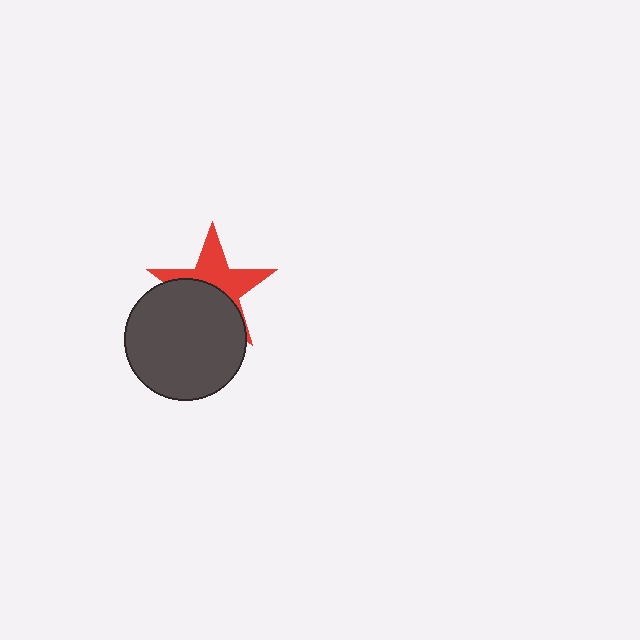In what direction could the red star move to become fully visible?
The red star could move up. That would shift it out from behind the dark gray circle entirely.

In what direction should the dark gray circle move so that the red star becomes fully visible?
The dark gray circle should move down. That is the shortest direction to clear the overlap and leave the red star fully visible.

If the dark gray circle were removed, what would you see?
You would see the complete red star.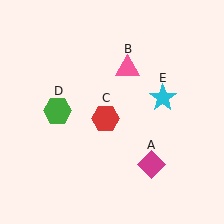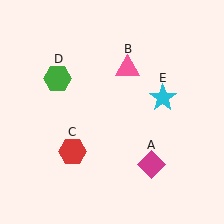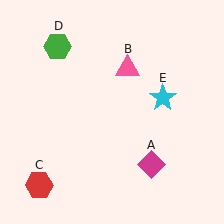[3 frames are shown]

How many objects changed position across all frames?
2 objects changed position: red hexagon (object C), green hexagon (object D).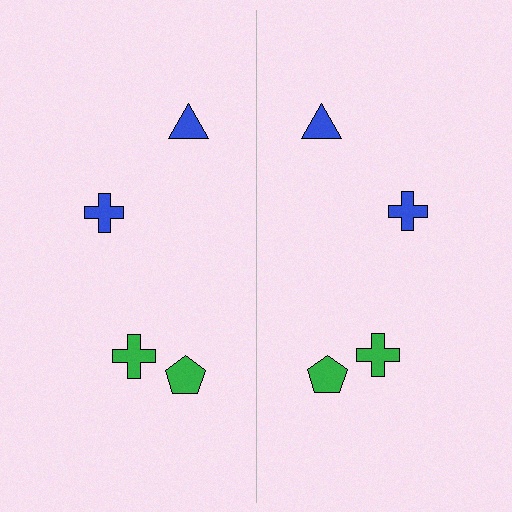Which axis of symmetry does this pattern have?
The pattern has a vertical axis of symmetry running through the center of the image.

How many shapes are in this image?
There are 8 shapes in this image.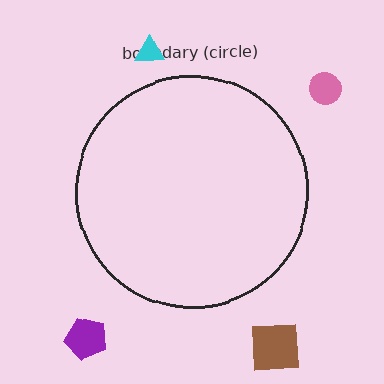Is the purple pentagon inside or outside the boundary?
Outside.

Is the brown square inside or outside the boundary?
Outside.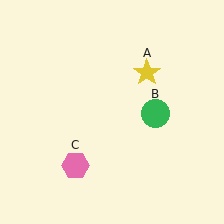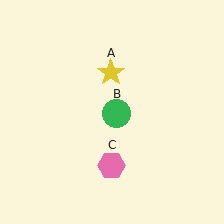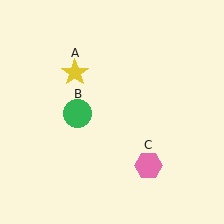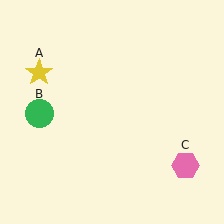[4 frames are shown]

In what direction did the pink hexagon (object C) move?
The pink hexagon (object C) moved right.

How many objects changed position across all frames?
3 objects changed position: yellow star (object A), green circle (object B), pink hexagon (object C).